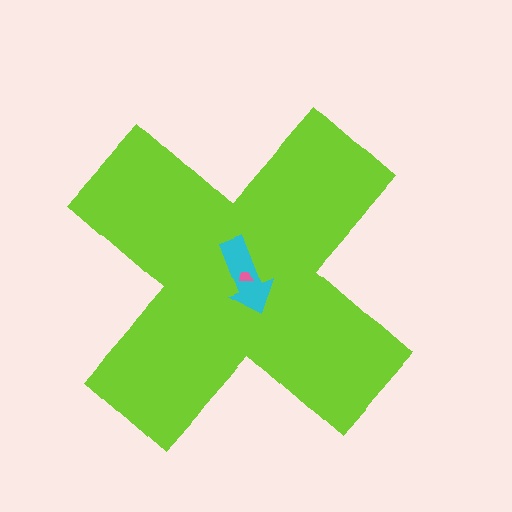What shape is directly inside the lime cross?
The cyan arrow.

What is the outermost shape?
The lime cross.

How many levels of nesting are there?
3.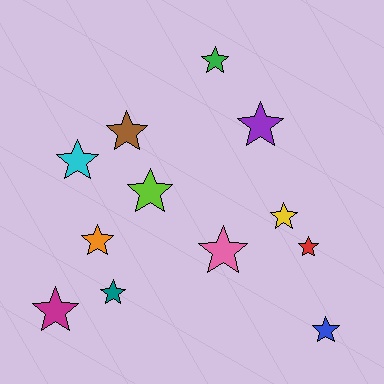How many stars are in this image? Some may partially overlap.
There are 12 stars.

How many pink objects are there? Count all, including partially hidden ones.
There is 1 pink object.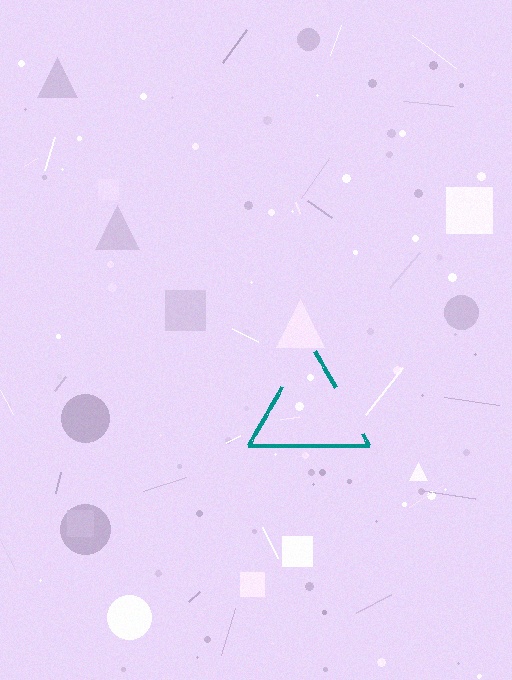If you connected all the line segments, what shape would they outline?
They would outline a triangle.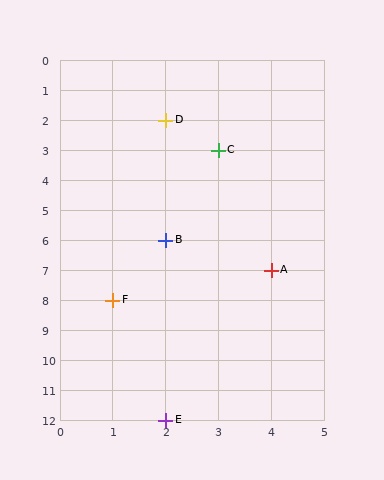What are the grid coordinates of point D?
Point D is at grid coordinates (2, 2).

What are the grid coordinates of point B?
Point B is at grid coordinates (2, 6).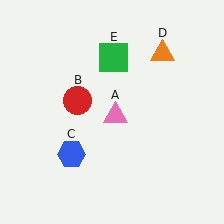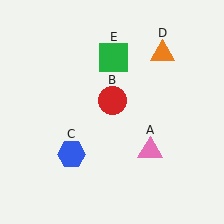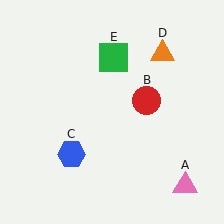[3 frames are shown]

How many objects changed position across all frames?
2 objects changed position: pink triangle (object A), red circle (object B).